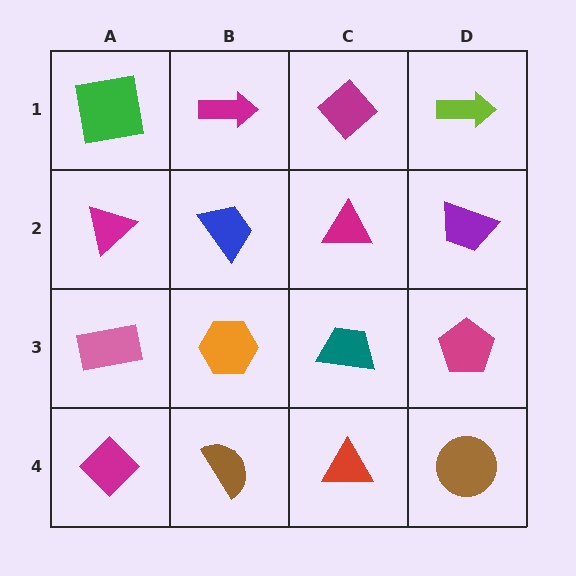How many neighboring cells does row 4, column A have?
2.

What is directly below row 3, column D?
A brown circle.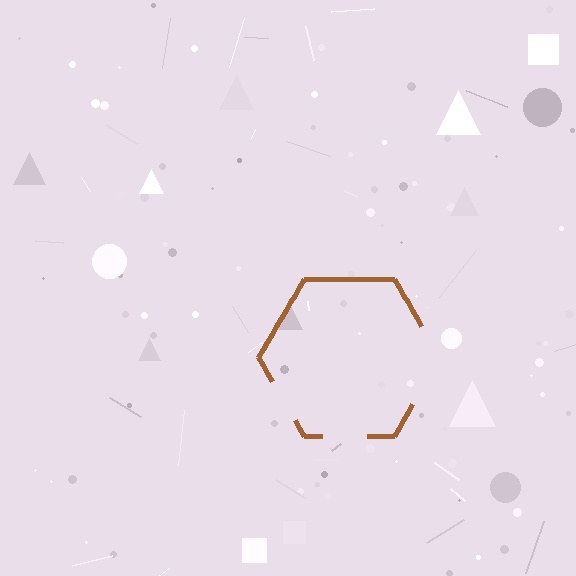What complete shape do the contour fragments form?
The contour fragments form a hexagon.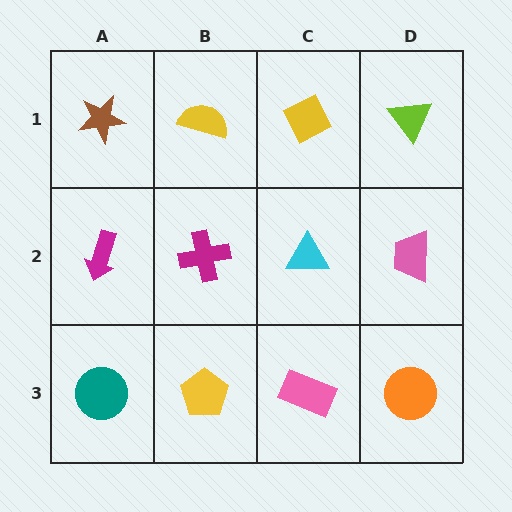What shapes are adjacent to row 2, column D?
A lime triangle (row 1, column D), an orange circle (row 3, column D), a cyan triangle (row 2, column C).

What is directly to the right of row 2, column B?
A cyan triangle.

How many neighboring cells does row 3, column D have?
2.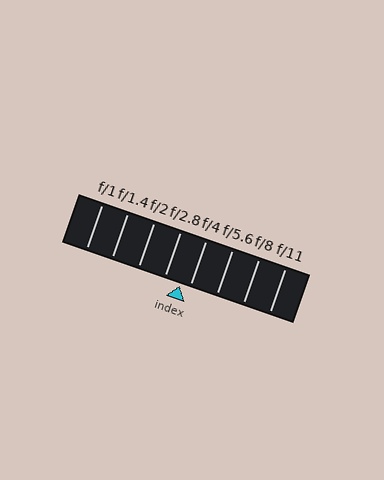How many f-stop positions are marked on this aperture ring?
There are 8 f-stop positions marked.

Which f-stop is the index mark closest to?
The index mark is closest to f/4.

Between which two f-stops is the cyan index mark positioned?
The index mark is between f/2.8 and f/4.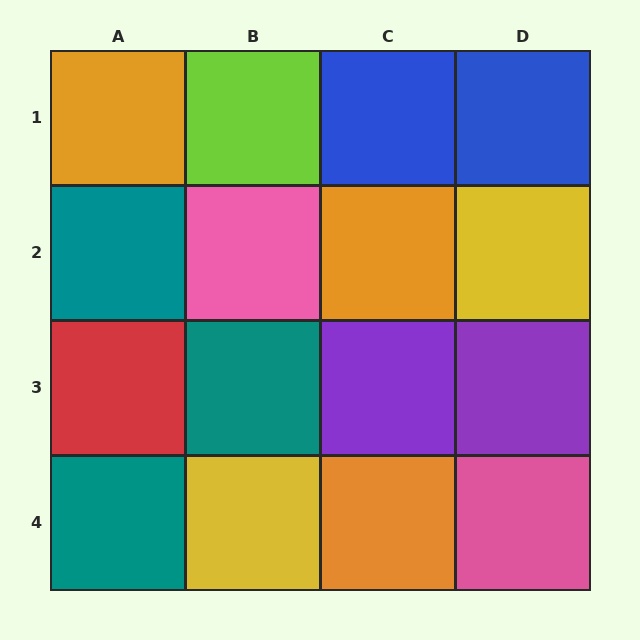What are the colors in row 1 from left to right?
Orange, lime, blue, blue.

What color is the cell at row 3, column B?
Teal.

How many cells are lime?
1 cell is lime.